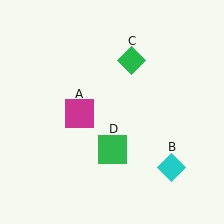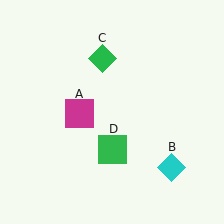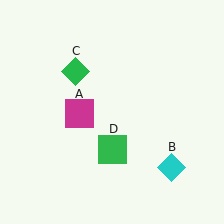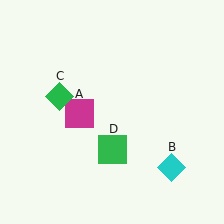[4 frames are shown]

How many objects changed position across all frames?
1 object changed position: green diamond (object C).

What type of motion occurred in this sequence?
The green diamond (object C) rotated counterclockwise around the center of the scene.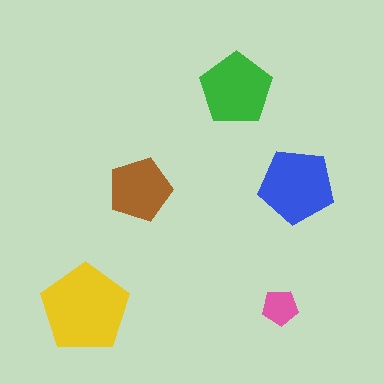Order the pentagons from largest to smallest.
the yellow one, the blue one, the green one, the brown one, the pink one.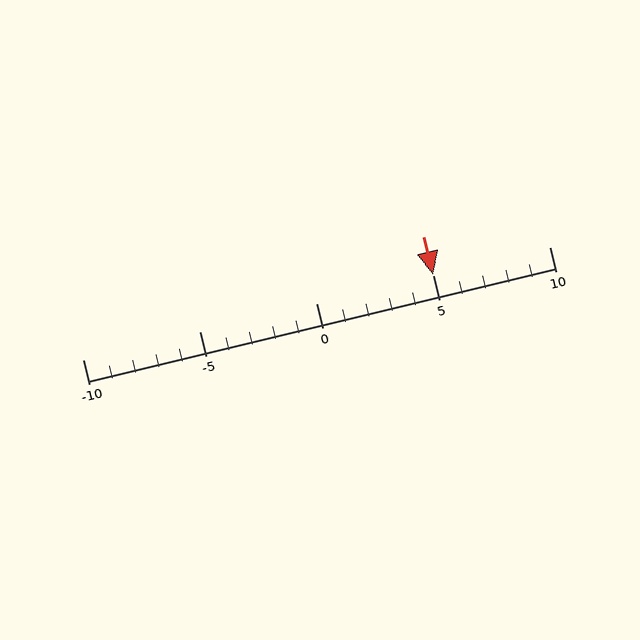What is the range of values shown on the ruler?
The ruler shows values from -10 to 10.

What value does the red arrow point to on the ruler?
The red arrow points to approximately 5.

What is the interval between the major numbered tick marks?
The major tick marks are spaced 5 units apart.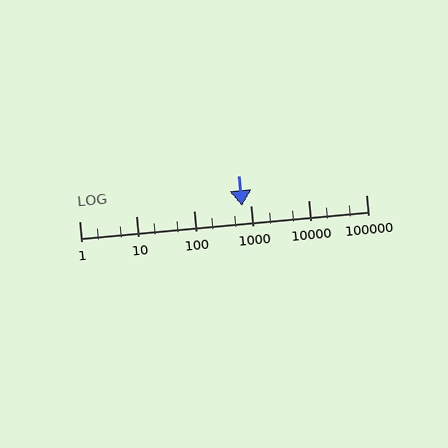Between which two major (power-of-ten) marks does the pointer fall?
The pointer is between 100 and 1000.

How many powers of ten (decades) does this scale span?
The scale spans 5 decades, from 1 to 100000.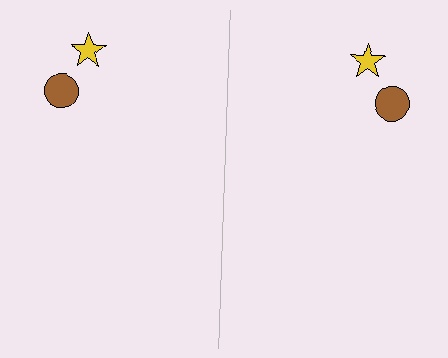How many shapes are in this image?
There are 4 shapes in this image.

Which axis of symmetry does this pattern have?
The pattern has a vertical axis of symmetry running through the center of the image.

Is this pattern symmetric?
Yes, this pattern has bilateral (reflection) symmetry.